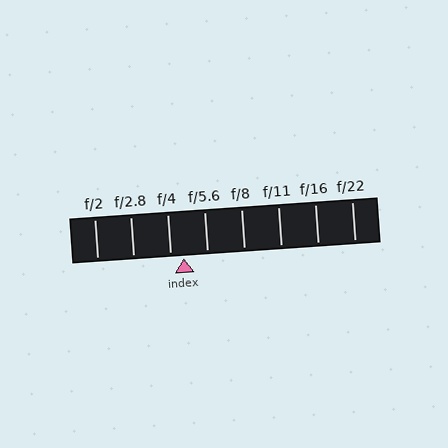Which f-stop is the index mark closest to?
The index mark is closest to f/4.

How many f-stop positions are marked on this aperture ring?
There are 8 f-stop positions marked.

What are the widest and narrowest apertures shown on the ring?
The widest aperture shown is f/2 and the narrowest is f/22.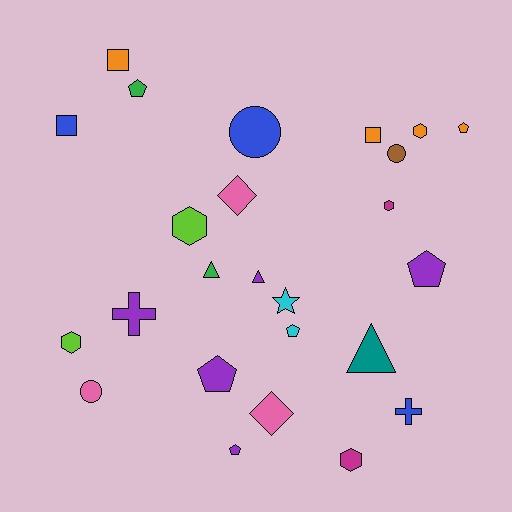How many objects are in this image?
There are 25 objects.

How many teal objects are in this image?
There is 1 teal object.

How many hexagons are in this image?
There are 5 hexagons.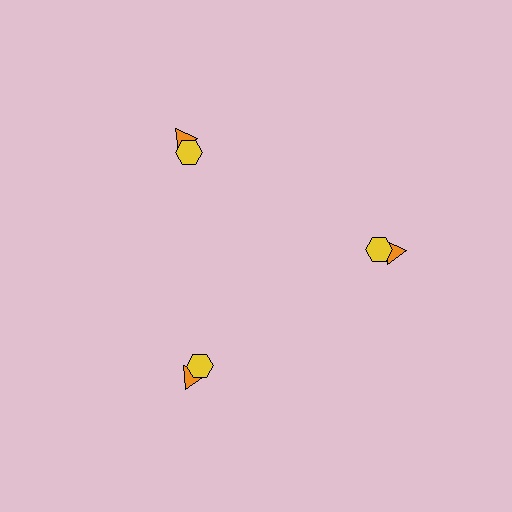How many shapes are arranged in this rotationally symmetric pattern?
There are 6 shapes, arranged in 3 groups of 2.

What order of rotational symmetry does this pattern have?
This pattern has 3-fold rotational symmetry.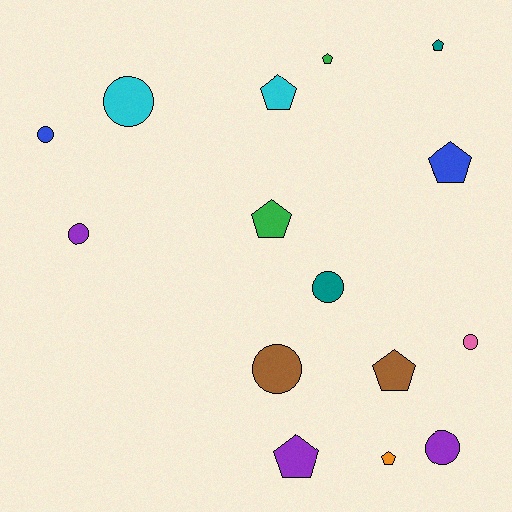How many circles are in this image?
There are 7 circles.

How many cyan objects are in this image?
There are 2 cyan objects.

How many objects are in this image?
There are 15 objects.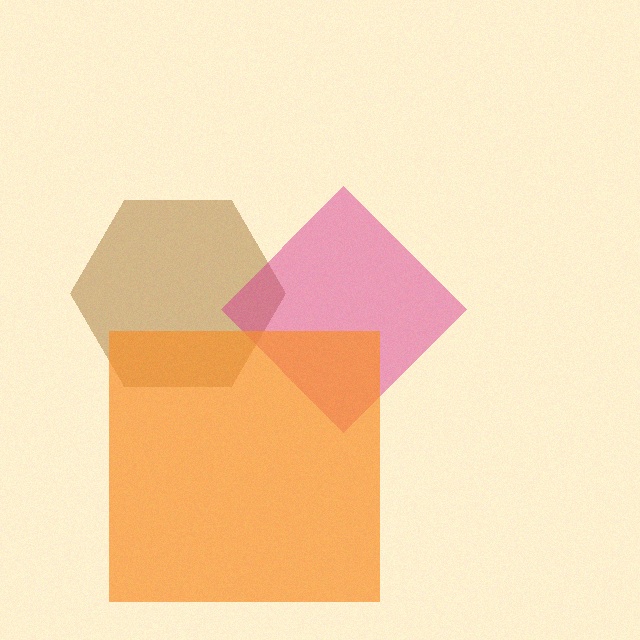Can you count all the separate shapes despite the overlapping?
Yes, there are 3 separate shapes.